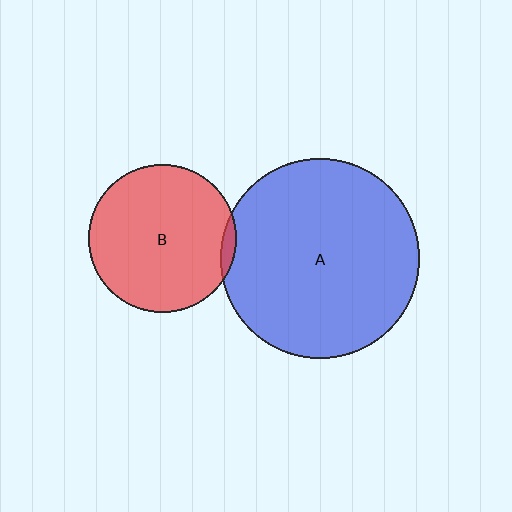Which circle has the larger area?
Circle A (blue).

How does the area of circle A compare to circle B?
Approximately 1.8 times.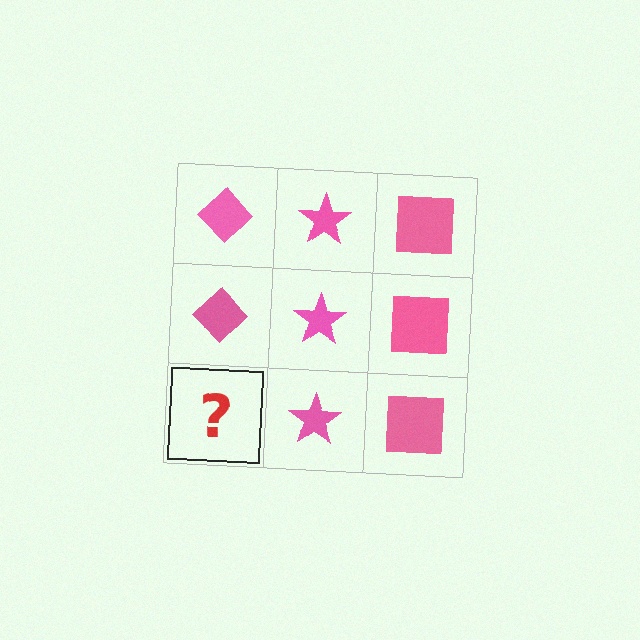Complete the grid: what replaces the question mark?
The question mark should be replaced with a pink diamond.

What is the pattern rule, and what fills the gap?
The rule is that each column has a consistent shape. The gap should be filled with a pink diamond.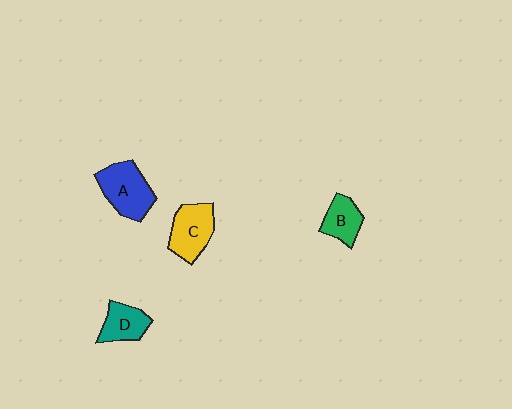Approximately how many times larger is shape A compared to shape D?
Approximately 1.5 times.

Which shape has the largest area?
Shape A (blue).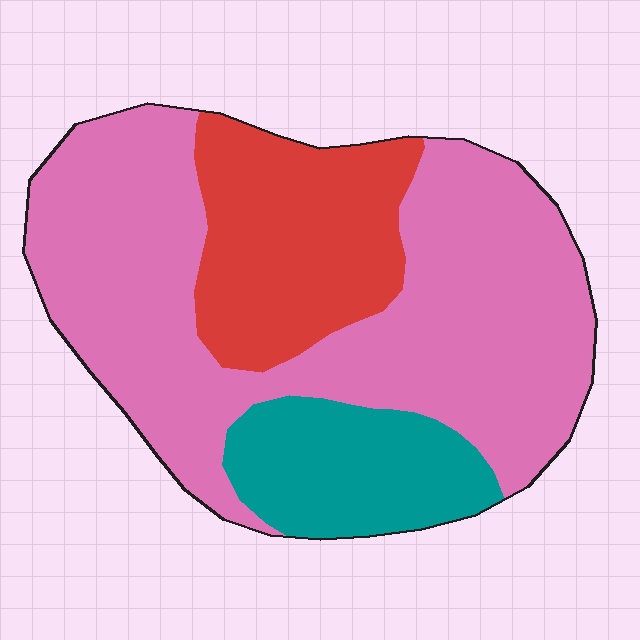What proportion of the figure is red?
Red takes up between a sixth and a third of the figure.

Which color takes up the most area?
Pink, at roughly 60%.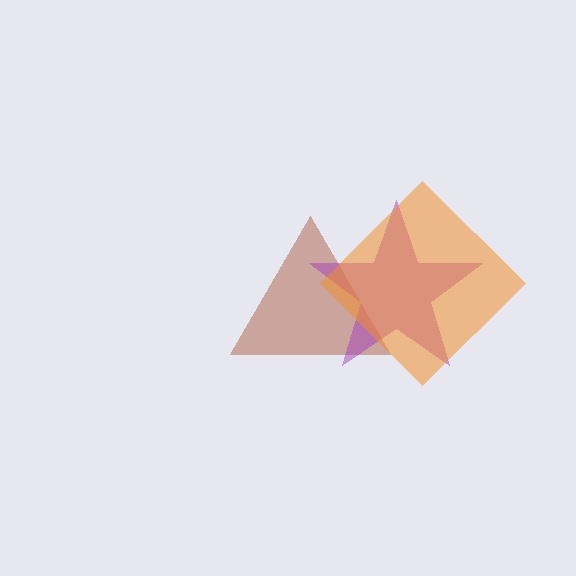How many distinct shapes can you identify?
There are 3 distinct shapes: a brown triangle, a purple star, an orange diamond.